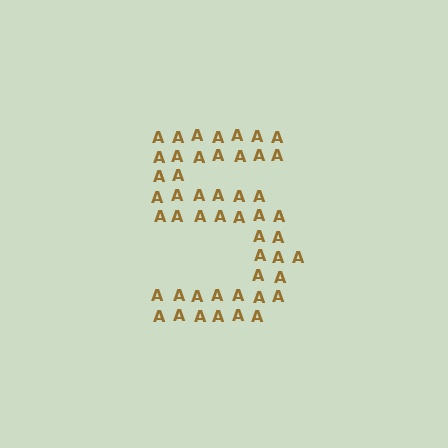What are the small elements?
The small elements are letter A's.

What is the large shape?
The large shape is the digit 5.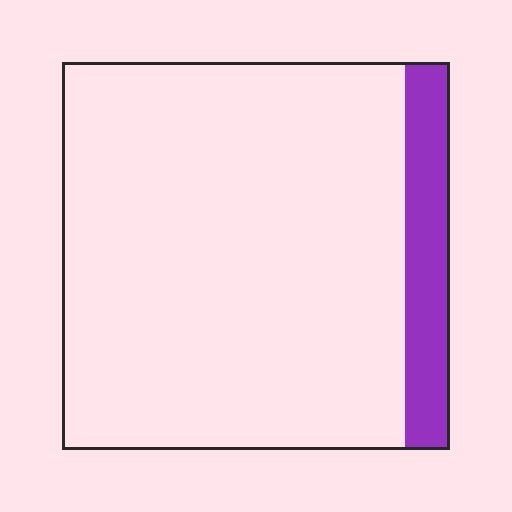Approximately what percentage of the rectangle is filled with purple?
Approximately 10%.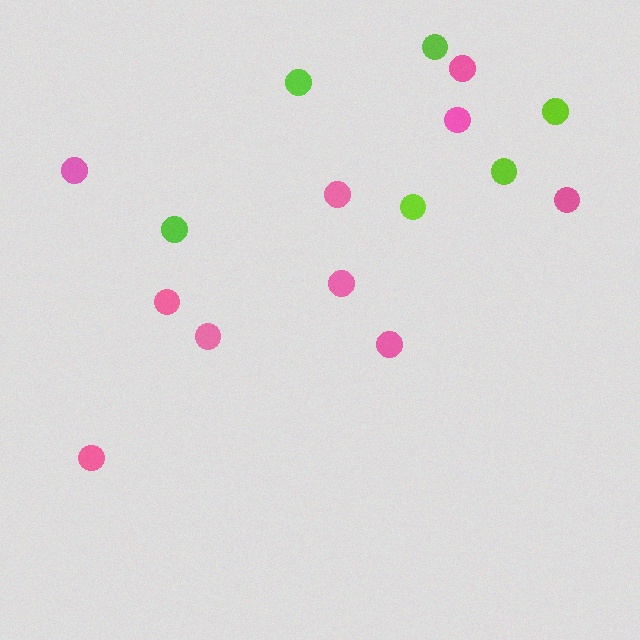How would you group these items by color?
There are 2 groups: one group of pink circles (10) and one group of lime circles (6).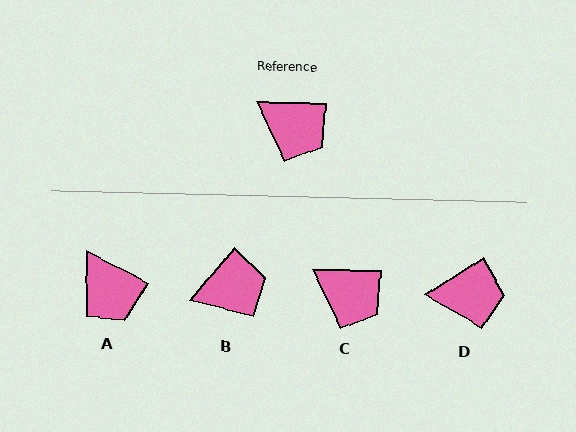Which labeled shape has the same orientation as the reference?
C.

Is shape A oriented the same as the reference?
No, it is off by about 27 degrees.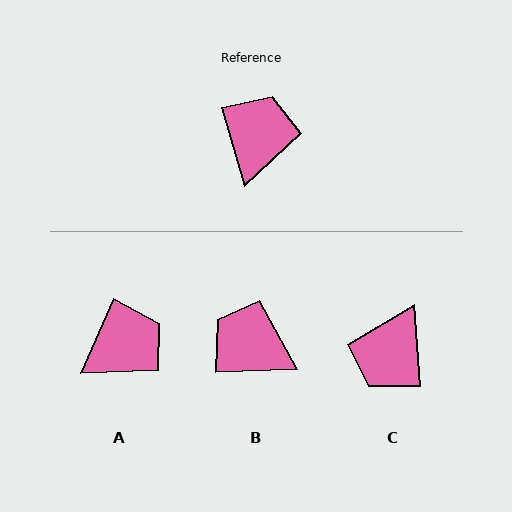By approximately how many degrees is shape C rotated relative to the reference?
Approximately 168 degrees counter-clockwise.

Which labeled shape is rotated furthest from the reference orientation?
C, about 168 degrees away.